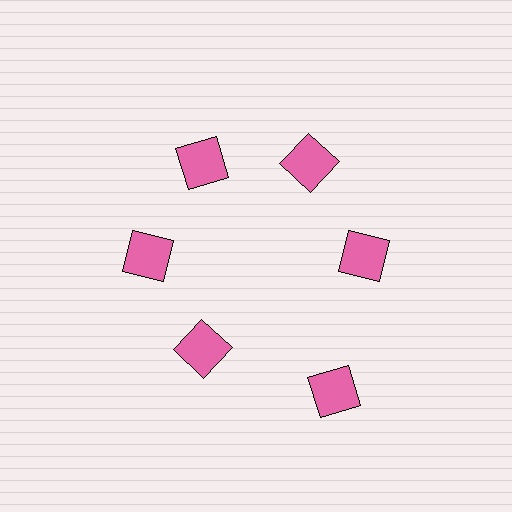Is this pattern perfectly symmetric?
No. The 6 pink squares are arranged in a ring, but one element near the 5 o'clock position is pushed outward from the center, breaking the 6-fold rotational symmetry.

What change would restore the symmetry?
The symmetry would be restored by moving it inward, back onto the ring so that all 6 squares sit at equal angles and equal distance from the center.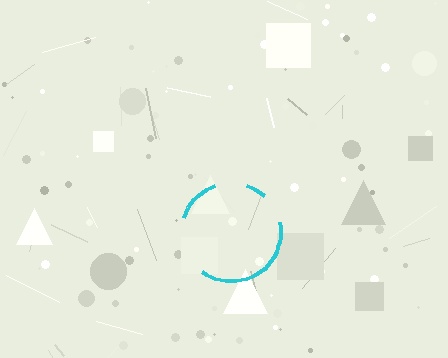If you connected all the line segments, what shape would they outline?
They would outline a circle.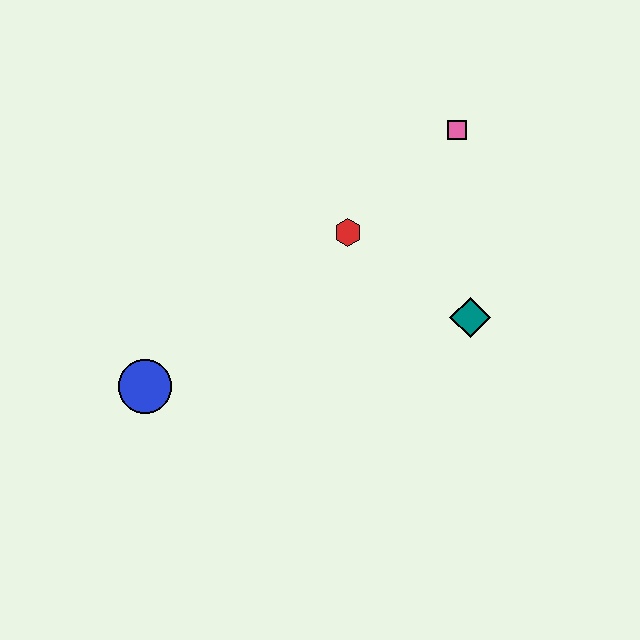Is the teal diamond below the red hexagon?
Yes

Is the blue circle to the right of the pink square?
No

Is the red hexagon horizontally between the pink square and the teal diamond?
No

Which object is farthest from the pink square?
The blue circle is farthest from the pink square.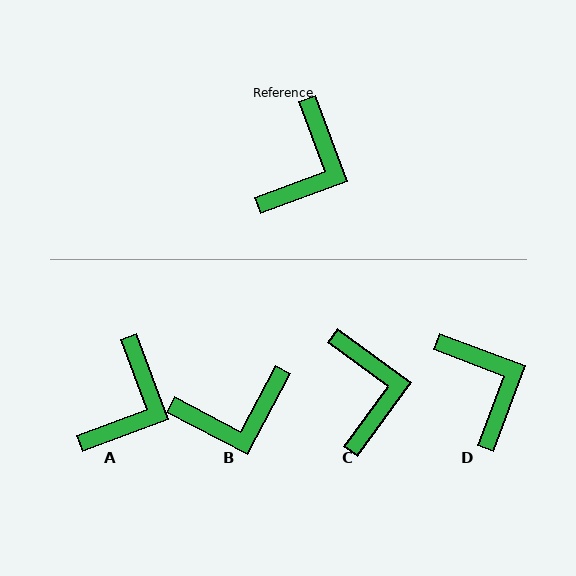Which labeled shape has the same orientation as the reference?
A.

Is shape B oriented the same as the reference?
No, it is off by about 48 degrees.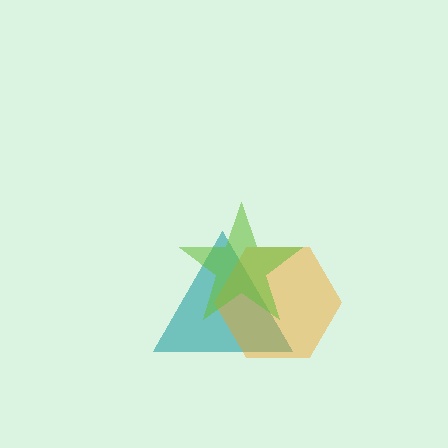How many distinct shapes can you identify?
There are 3 distinct shapes: a teal triangle, an orange hexagon, a lime star.